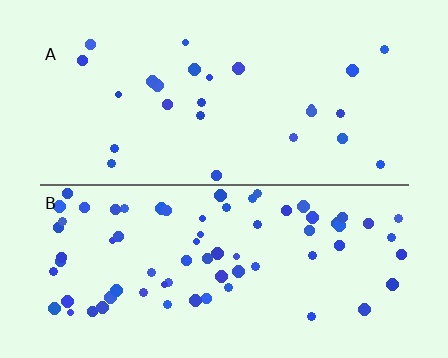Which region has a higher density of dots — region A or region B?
B (the bottom).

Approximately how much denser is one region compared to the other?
Approximately 2.9× — region B over region A.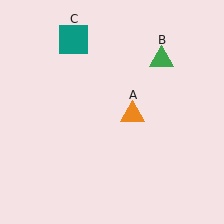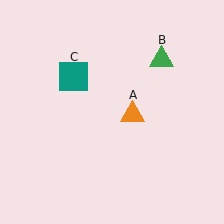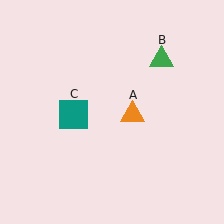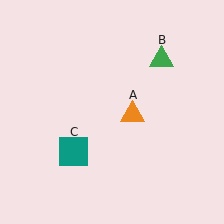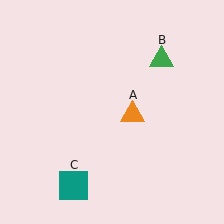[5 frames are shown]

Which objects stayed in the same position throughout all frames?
Orange triangle (object A) and green triangle (object B) remained stationary.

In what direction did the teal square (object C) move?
The teal square (object C) moved down.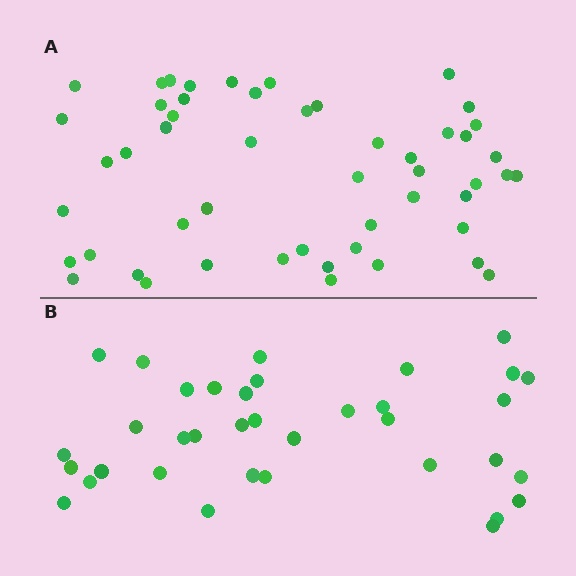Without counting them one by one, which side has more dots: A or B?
Region A (the top region) has more dots.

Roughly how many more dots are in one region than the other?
Region A has approximately 15 more dots than region B.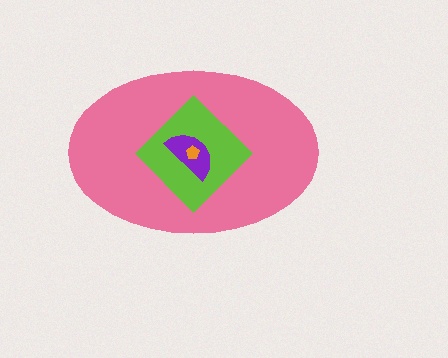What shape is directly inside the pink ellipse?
The lime diamond.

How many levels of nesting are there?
4.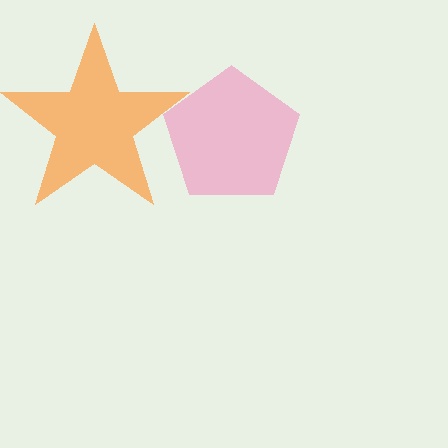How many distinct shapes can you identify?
There are 2 distinct shapes: an orange star, a pink pentagon.